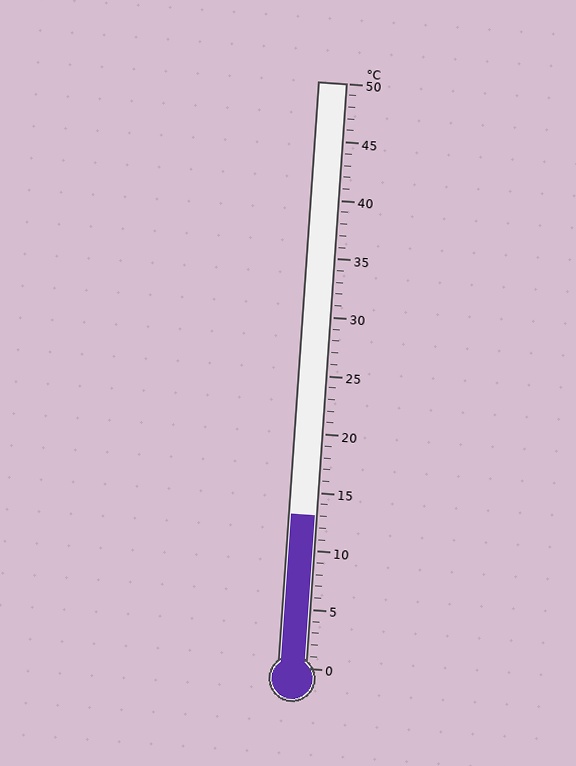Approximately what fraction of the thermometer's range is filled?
The thermometer is filled to approximately 25% of its range.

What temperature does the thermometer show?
The thermometer shows approximately 13°C.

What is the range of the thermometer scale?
The thermometer scale ranges from 0°C to 50°C.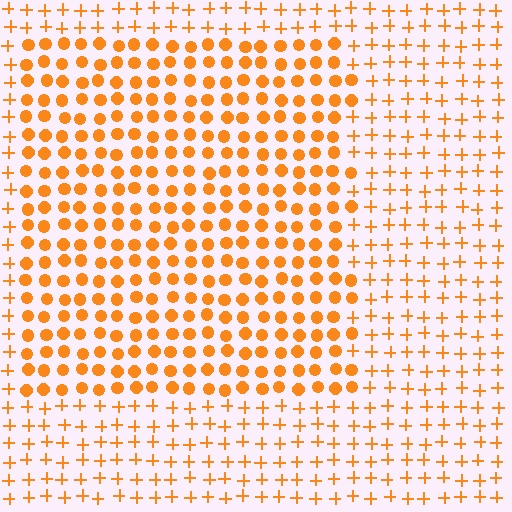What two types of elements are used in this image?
The image uses circles inside the rectangle region and plus signs outside it.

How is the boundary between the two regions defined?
The boundary is defined by a change in element shape: circles inside vs. plus signs outside. All elements share the same color and spacing.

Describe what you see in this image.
The image is filled with small orange elements arranged in a uniform grid. A rectangle-shaped region contains circles, while the surrounding area contains plus signs. The boundary is defined purely by the change in element shape.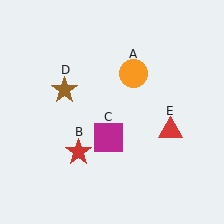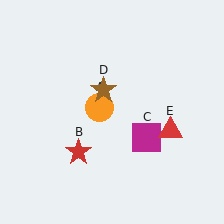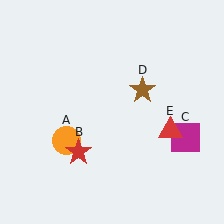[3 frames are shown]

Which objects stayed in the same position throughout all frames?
Red star (object B) and red triangle (object E) remained stationary.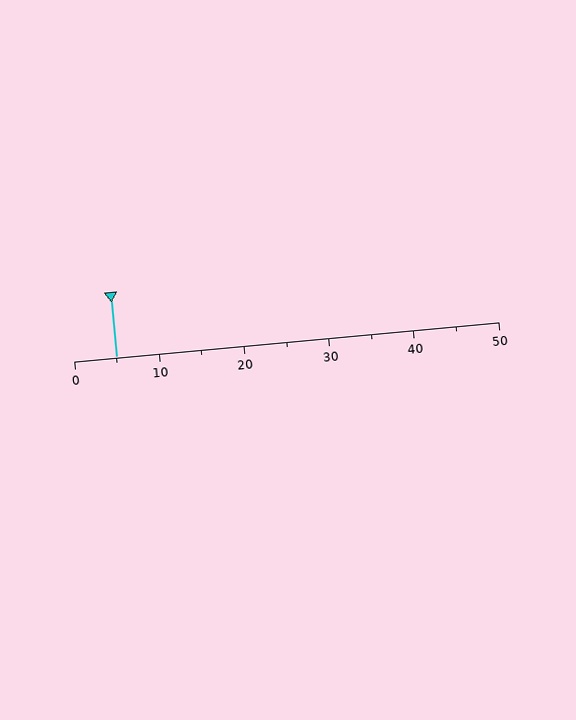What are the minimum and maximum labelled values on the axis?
The axis runs from 0 to 50.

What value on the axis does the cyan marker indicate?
The marker indicates approximately 5.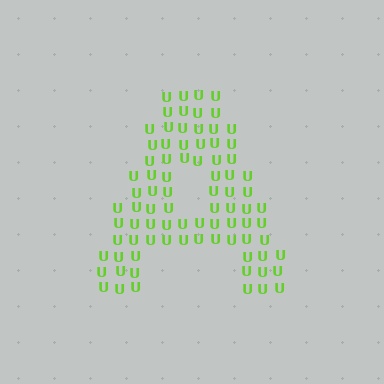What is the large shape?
The large shape is the letter A.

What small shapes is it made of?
It is made of small letter U's.